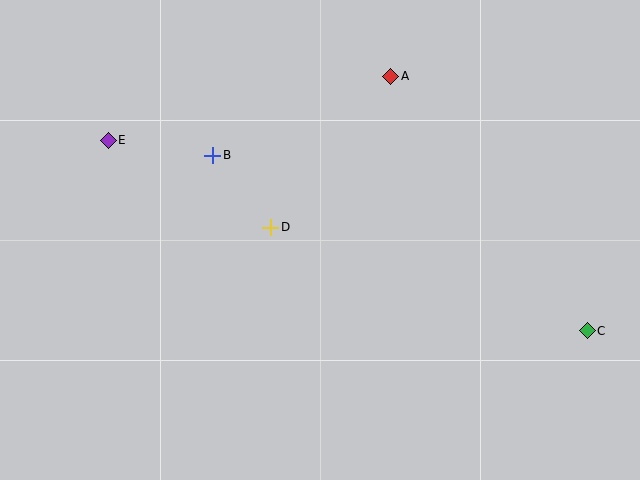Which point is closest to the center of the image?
Point D at (271, 227) is closest to the center.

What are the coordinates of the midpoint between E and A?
The midpoint between E and A is at (249, 108).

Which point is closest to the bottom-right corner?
Point C is closest to the bottom-right corner.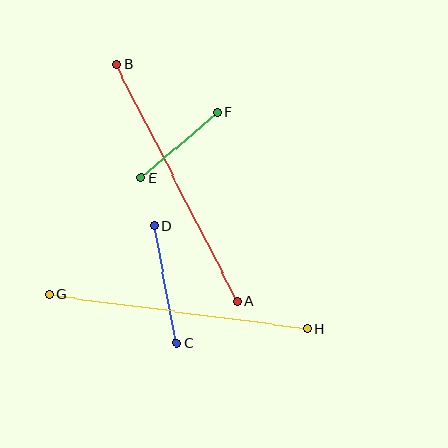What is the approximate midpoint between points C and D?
The midpoint is at approximately (165, 284) pixels.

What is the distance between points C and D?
The distance is approximately 119 pixels.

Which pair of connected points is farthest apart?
Points A and B are farthest apart.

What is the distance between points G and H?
The distance is approximately 260 pixels.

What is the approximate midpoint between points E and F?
The midpoint is at approximately (179, 145) pixels.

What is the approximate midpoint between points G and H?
The midpoint is at approximately (178, 312) pixels.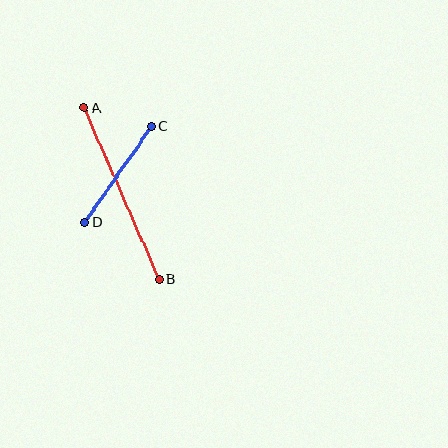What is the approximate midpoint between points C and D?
The midpoint is at approximately (118, 174) pixels.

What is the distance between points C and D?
The distance is approximately 117 pixels.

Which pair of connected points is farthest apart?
Points A and B are farthest apart.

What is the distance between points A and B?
The distance is approximately 187 pixels.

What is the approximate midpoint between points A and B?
The midpoint is at approximately (121, 194) pixels.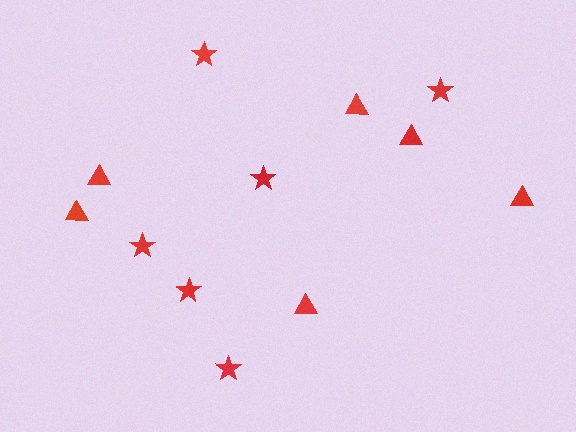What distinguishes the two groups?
There are 2 groups: one group of triangles (6) and one group of stars (6).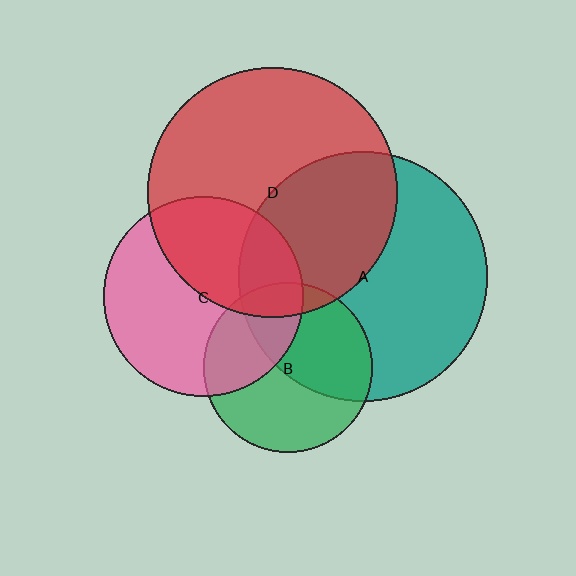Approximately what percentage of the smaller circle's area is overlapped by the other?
Approximately 20%.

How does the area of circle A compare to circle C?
Approximately 1.6 times.